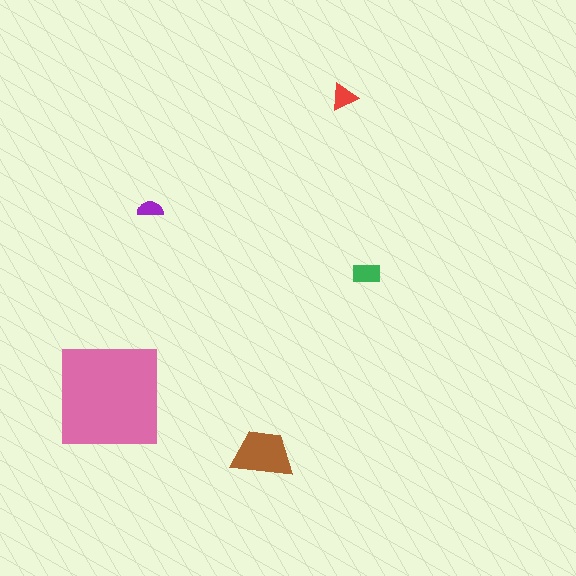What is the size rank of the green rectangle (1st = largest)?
3rd.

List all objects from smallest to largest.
The purple semicircle, the red triangle, the green rectangle, the brown trapezoid, the pink square.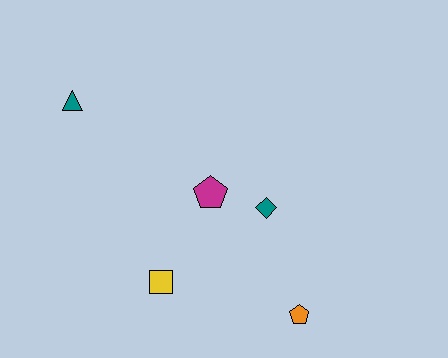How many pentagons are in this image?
There are 2 pentagons.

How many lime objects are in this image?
There are no lime objects.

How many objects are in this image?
There are 5 objects.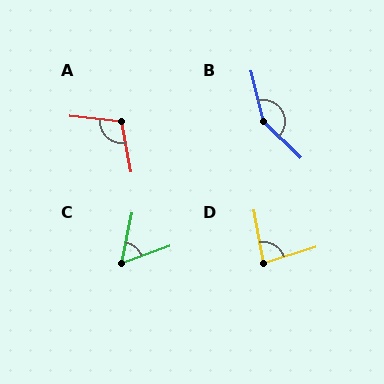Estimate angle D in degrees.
Approximately 83 degrees.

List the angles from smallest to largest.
C (58°), D (83°), A (107°), B (149°).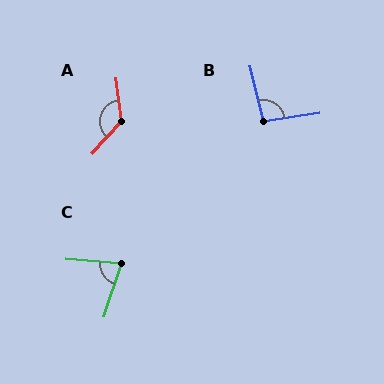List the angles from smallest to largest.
C (77°), B (96°), A (131°).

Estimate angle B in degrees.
Approximately 96 degrees.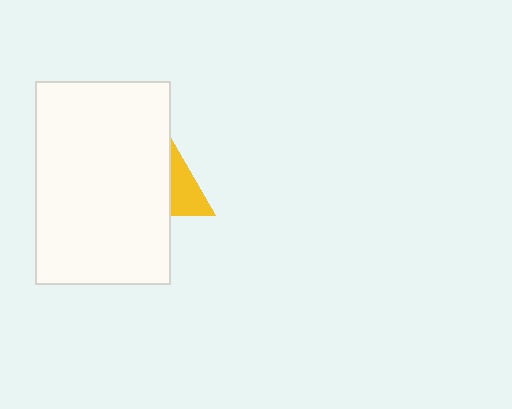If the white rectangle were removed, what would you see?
You would see the complete yellow triangle.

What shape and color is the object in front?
The object in front is a white rectangle.